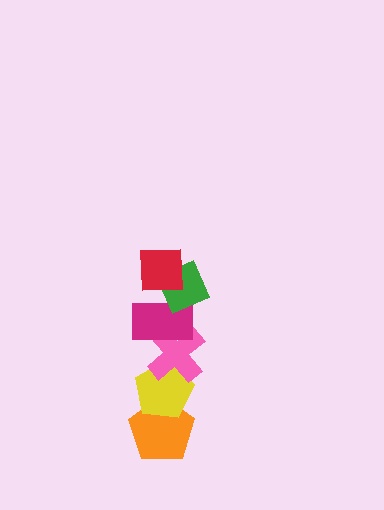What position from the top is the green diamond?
The green diamond is 2nd from the top.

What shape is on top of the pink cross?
The magenta rectangle is on top of the pink cross.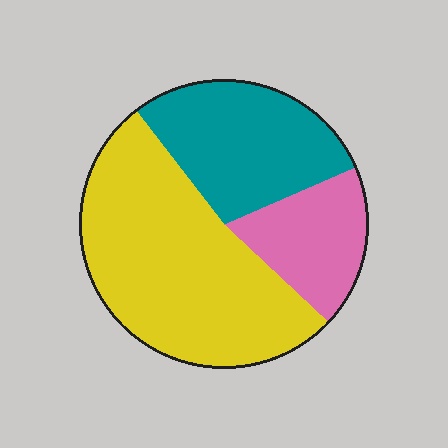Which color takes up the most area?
Yellow, at roughly 55%.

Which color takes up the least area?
Pink, at roughly 20%.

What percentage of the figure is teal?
Teal covers about 30% of the figure.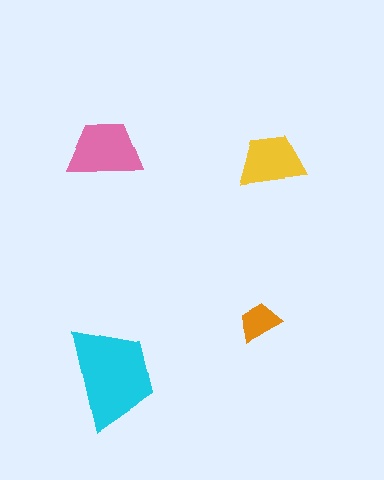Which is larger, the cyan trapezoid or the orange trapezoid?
The cyan one.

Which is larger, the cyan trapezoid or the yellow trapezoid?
The cyan one.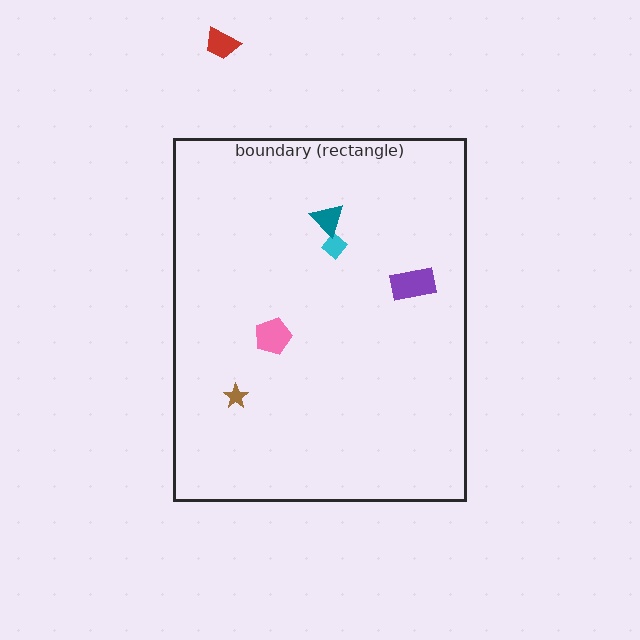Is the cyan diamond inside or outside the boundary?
Inside.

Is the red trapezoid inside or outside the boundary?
Outside.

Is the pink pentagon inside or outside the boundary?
Inside.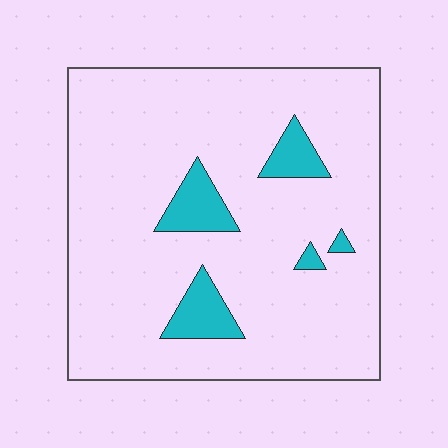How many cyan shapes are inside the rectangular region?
5.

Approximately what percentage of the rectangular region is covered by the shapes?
Approximately 10%.